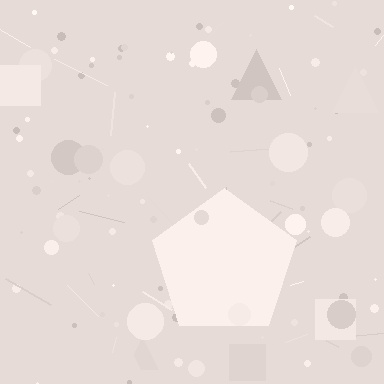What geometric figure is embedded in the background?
A pentagon is embedded in the background.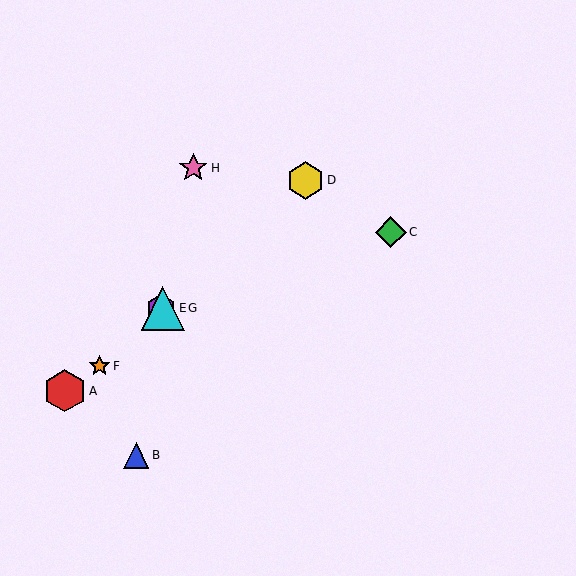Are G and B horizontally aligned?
No, G is at y≈308 and B is at y≈455.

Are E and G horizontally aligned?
Yes, both are at y≈308.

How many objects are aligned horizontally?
2 objects (E, G) are aligned horizontally.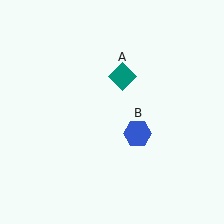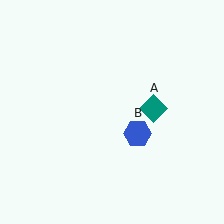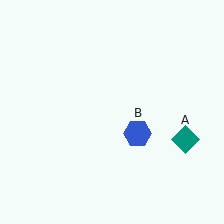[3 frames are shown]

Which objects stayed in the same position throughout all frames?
Blue hexagon (object B) remained stationary.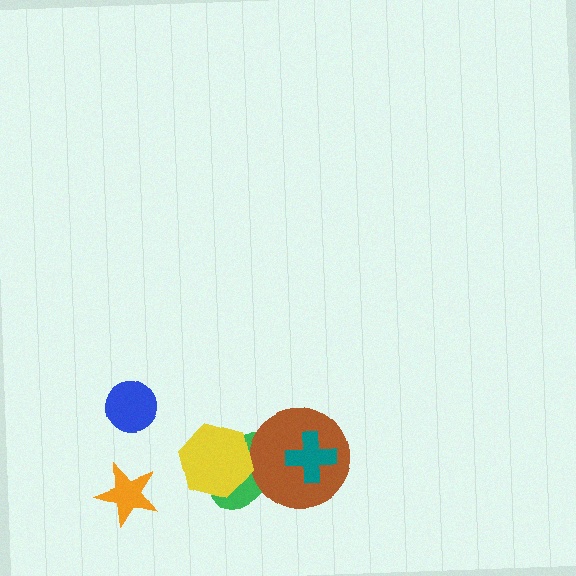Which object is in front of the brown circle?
The teal cross is in front of the brown circle.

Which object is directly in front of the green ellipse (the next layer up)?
The brown circle is directly in front of the green ellipse.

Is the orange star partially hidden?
No, no other shape covers it.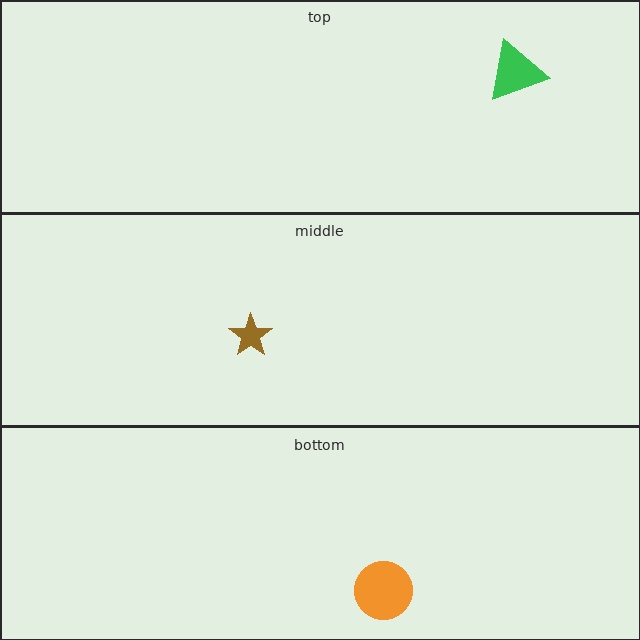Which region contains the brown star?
The middle region.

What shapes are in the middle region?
The brown star.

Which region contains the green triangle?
The top region.